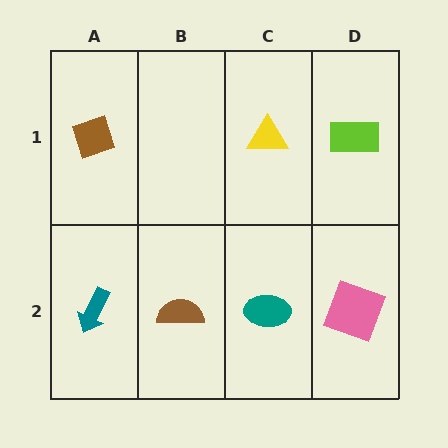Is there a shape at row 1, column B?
No, that cell is empty.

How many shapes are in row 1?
3 shapes.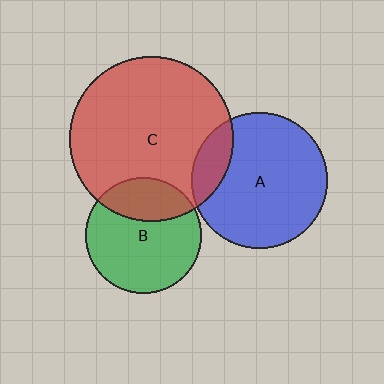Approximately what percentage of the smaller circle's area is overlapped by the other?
Approximately 30%.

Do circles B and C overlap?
Yes.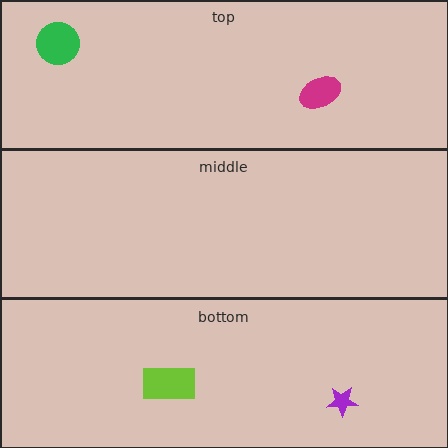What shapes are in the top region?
The green circle, the magenta ellipse.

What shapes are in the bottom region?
The purple star, the lime rectangle.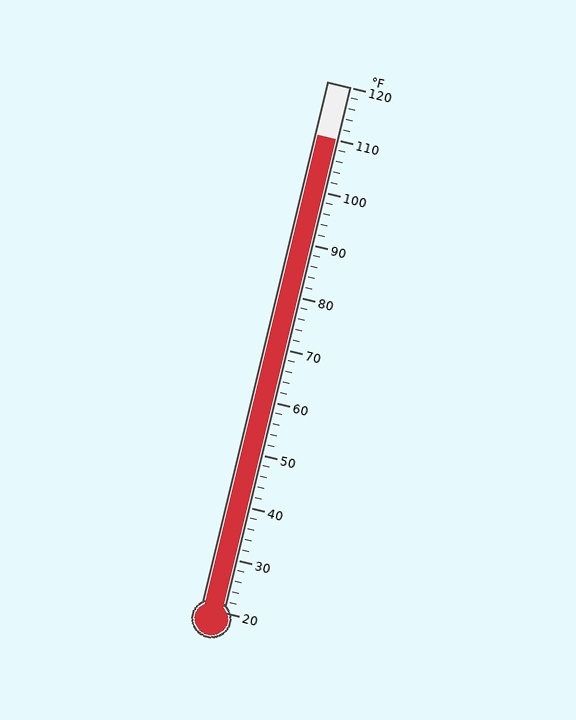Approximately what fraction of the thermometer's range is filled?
The thermometer is filled to approximately 90% of its range.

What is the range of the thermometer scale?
The thermometer scale ranges from 20°F to 120°F.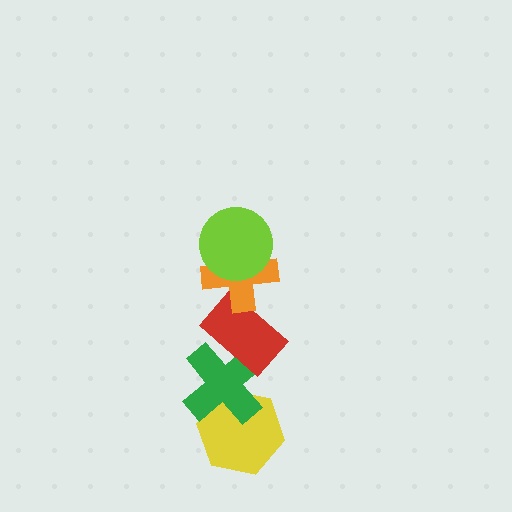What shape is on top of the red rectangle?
The orange cross is on top of the red rectangle.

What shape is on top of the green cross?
The red rectangle is on top of the green cross.